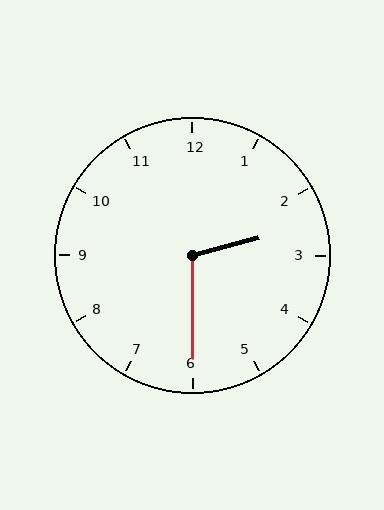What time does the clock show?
2:30.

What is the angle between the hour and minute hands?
Approximately 105 degrees.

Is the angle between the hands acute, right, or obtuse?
It is obtuse.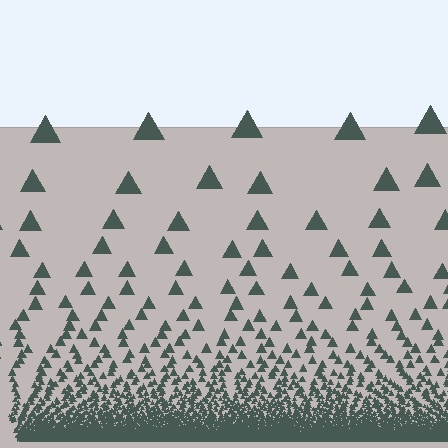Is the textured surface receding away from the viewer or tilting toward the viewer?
The surface appears to tilt toward the viewer. Texture elements get larger and sparser toward the top.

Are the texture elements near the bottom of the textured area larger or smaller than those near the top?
Smaller. The gradient is inverted — elements near the bottom are smaller and denser.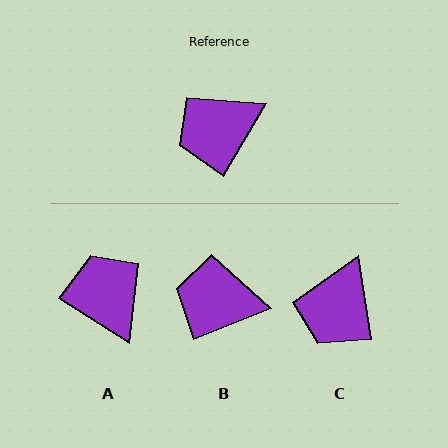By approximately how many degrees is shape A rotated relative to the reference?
Approximately 92 degrees clockwise.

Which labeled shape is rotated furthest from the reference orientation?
A, about 92 degrees away.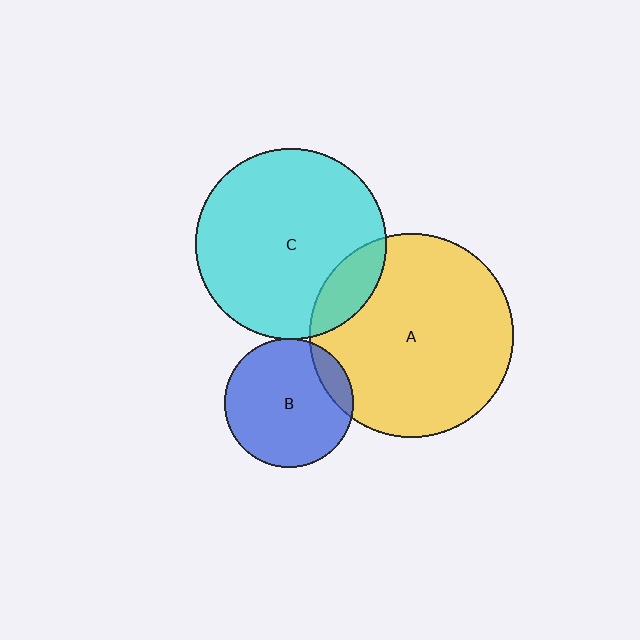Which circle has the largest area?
Circle A (yellow).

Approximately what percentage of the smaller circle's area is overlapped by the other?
Approximately 15%.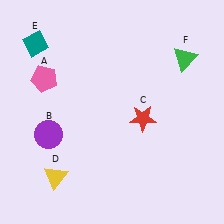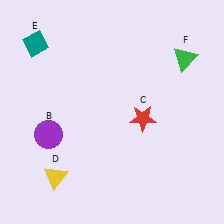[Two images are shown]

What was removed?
The pink pentagon (A) was removed in Image 2.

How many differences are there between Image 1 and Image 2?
There is 1 difference between the two images.